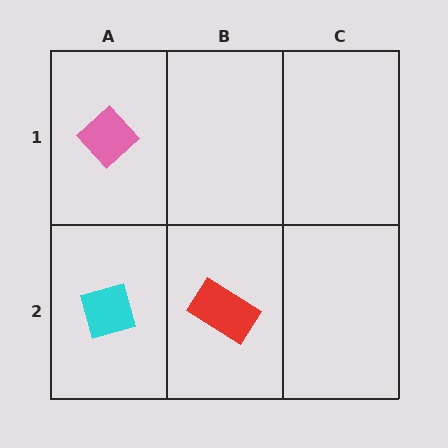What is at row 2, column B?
A red rectangle.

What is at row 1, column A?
A pink diamond.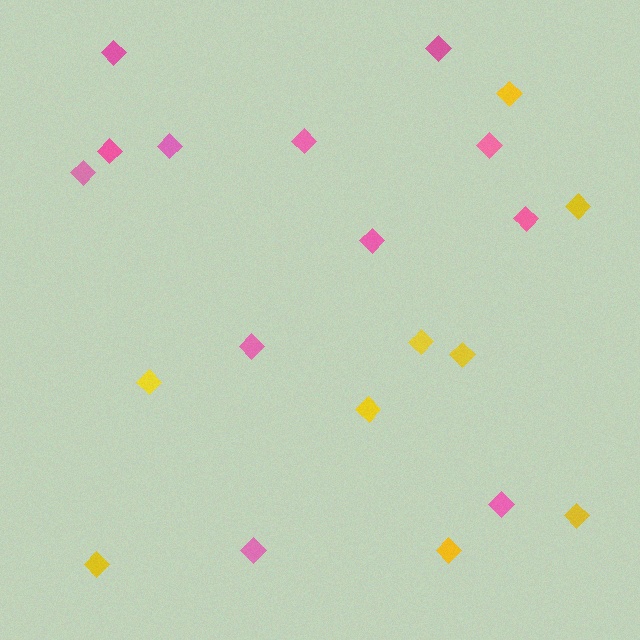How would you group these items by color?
There are 2 groups: one group of yellow diamonds (9) and one group of pink diamonds (12).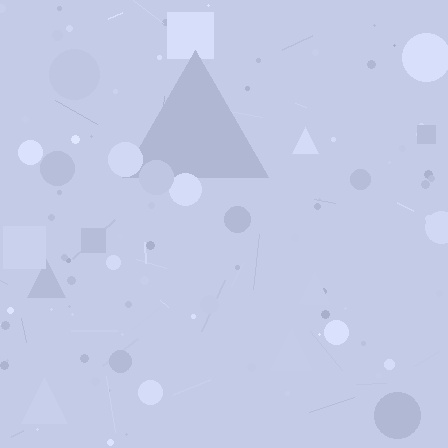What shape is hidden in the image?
A triangle is hidden in the image.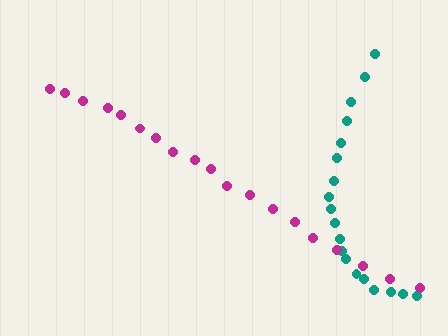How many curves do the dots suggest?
There are 2 distinct paths.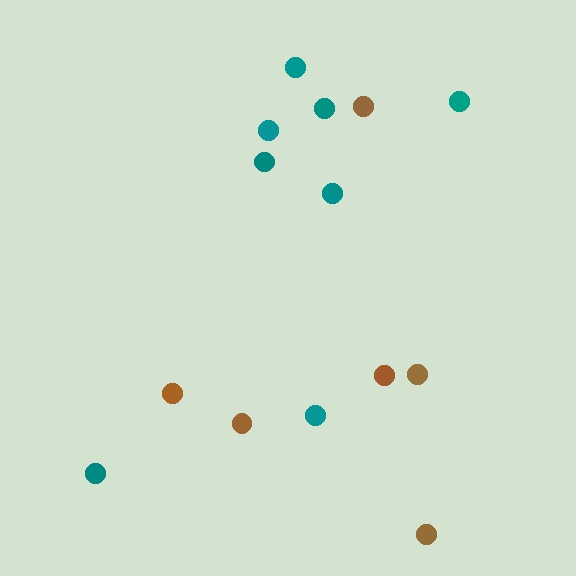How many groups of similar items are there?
There are 2 groups: one group of teal circles (8) and one group of brown circles (6).